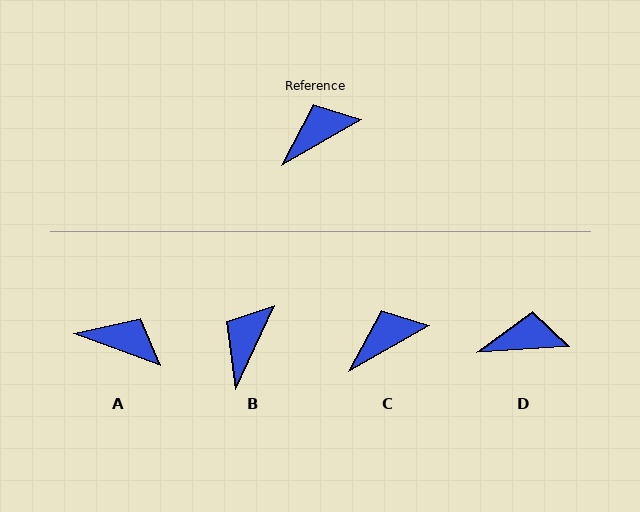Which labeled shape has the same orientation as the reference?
C.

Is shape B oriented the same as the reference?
No, it is off by about 35 degrees.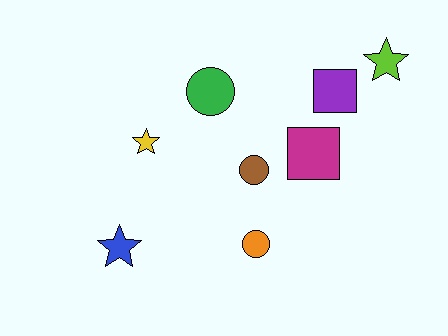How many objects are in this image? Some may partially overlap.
There are 8 objects.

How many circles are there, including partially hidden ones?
There are 3 circles.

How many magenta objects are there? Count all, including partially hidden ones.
There is 1 magenta object.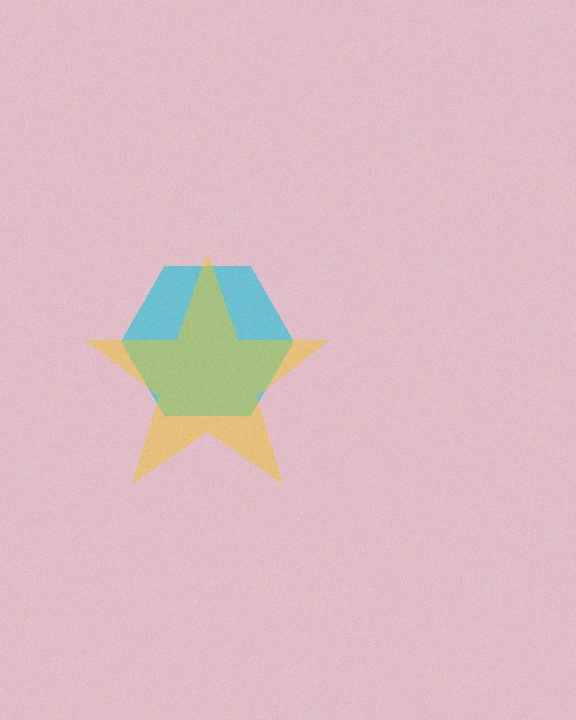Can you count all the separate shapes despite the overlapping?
Yes, there are 2 separate shapes.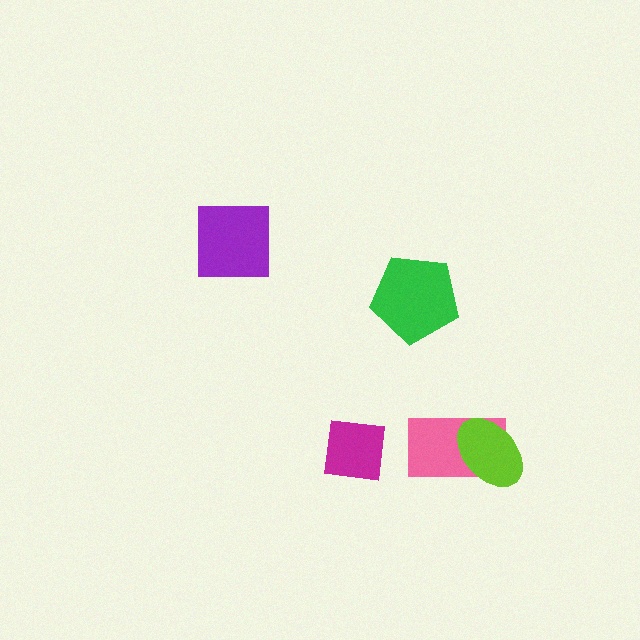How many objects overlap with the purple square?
0 objects overlap with the purple square.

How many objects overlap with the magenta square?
0 objects overlap with the magenta square.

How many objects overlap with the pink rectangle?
1 object overlaps with the pink rectangle.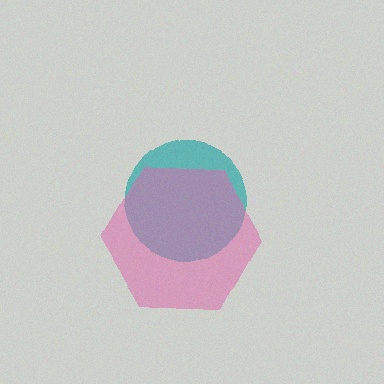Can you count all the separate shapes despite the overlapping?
Yes, there are 2 separate shapes.